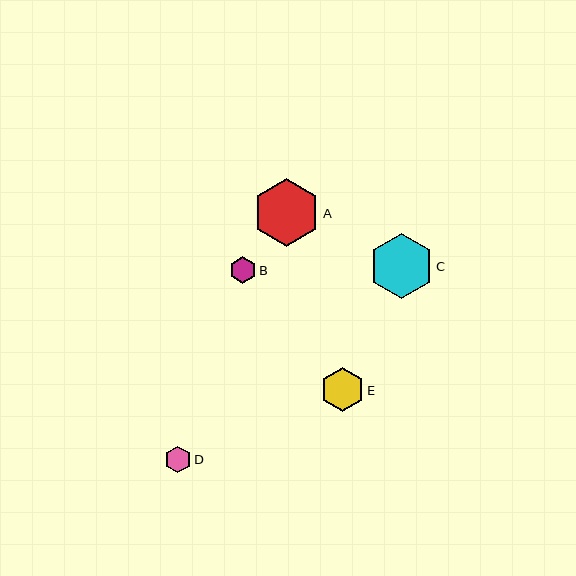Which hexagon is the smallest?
Hexagon D is the smallest with a size of approximately 27 pixels.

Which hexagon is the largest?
Hexagon A is the largest with a size of approximately 67 pixels.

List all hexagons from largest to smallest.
From largest to smallest: A, C, E, B, D.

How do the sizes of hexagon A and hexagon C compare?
Hexagon A and hexagon C are approximately the same size.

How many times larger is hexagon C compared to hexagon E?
Hexagon C is approximately 1.5 times the size of hexagon E.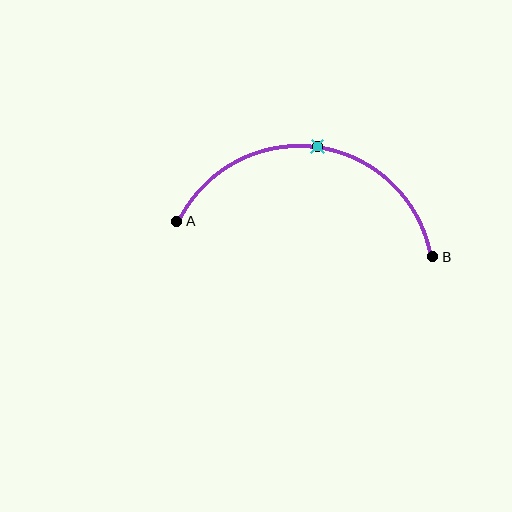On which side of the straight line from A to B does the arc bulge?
The arc bulges above the straight line connecting A and B.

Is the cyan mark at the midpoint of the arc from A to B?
Yes. The cyan mark lies on the arc at equal arc-length from both A and B — it is the arc midpoint.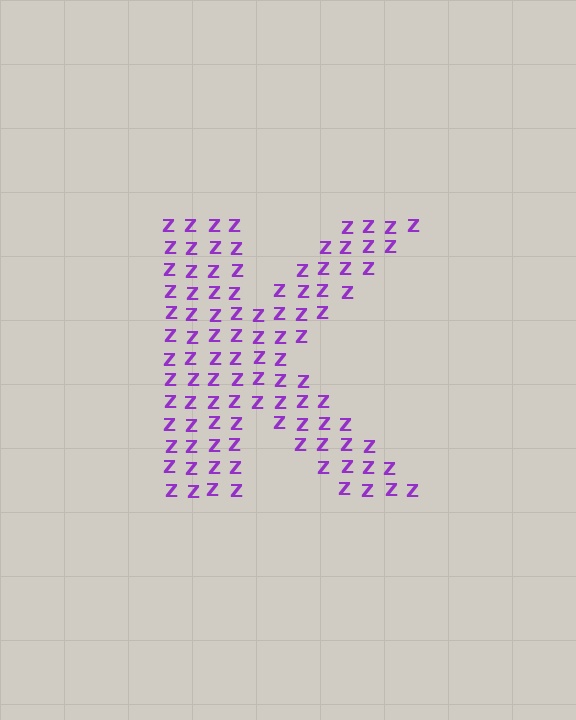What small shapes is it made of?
It is made of small letter Z's.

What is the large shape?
The large shape is the letter K.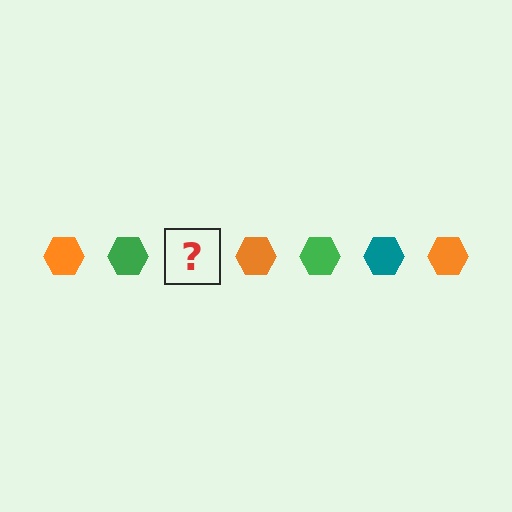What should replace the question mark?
The question mark should be replaced with a teal hexagon.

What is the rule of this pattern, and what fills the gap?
The rule is that the pattern cycles through orange, green, teal hexagons. The gap should be filled with a teal hexagon.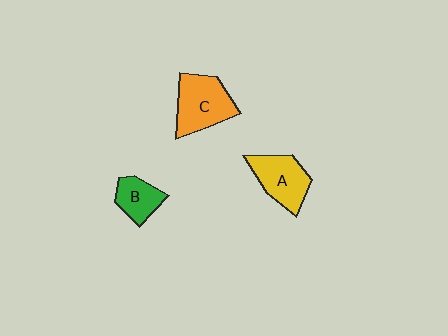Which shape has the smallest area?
Shape B (green).